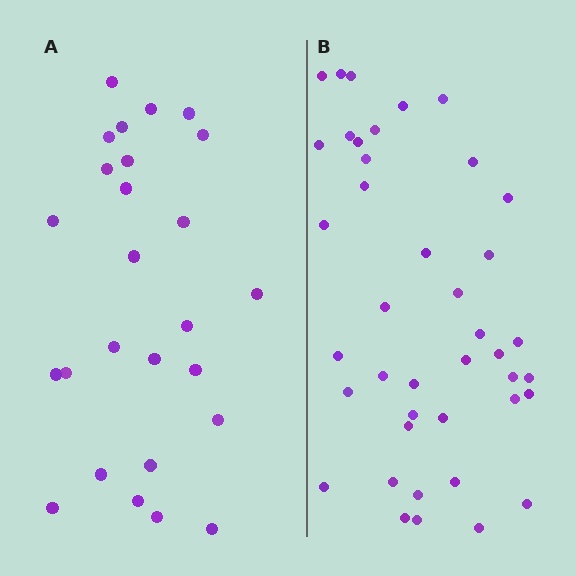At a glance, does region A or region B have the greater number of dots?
Region B (the right region) has more dots.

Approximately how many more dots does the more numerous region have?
Region B has approximately 15 more dots than region A.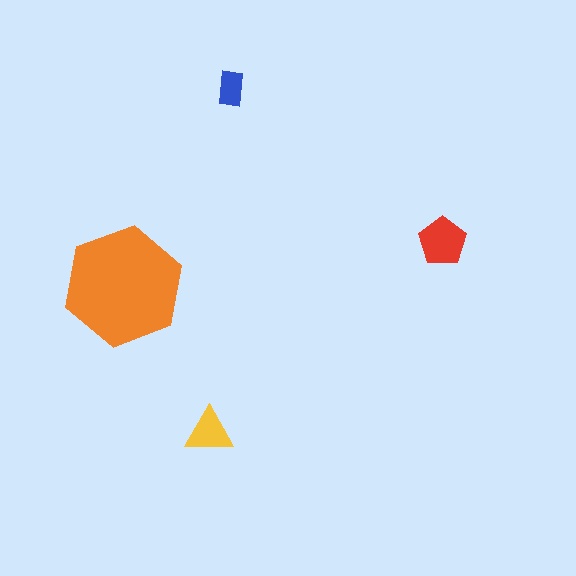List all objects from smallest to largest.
The blue rectangle, the yellow triangle, the red pentagon, the orange hexagon.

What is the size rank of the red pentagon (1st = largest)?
2nd.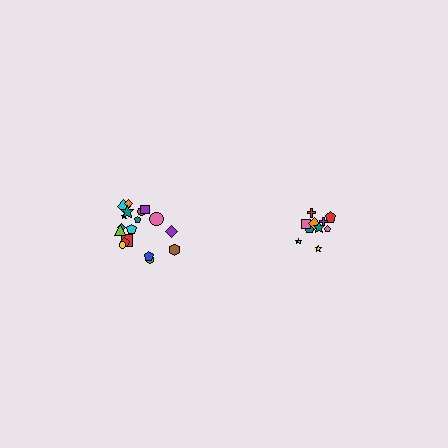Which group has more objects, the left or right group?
The left group.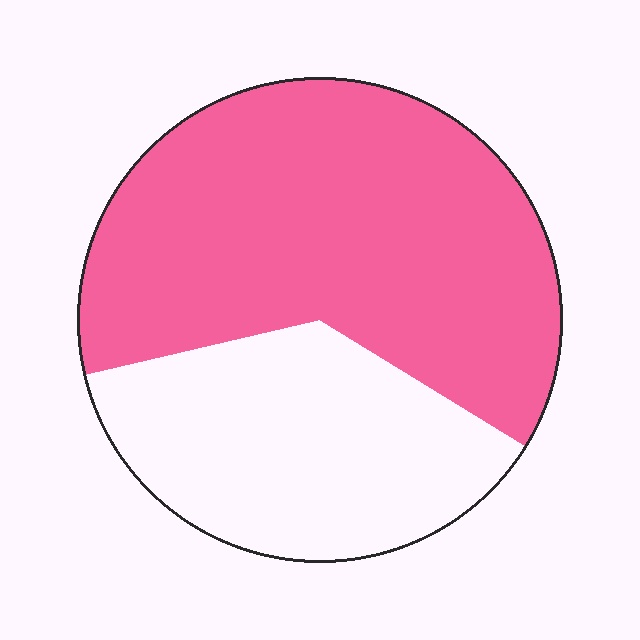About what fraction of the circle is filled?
About five eighths (5/8).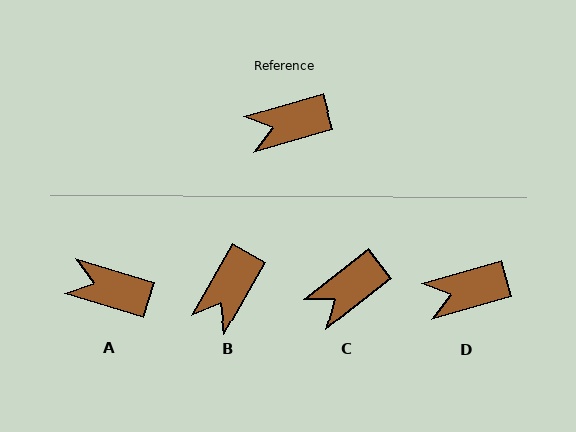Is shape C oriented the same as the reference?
No, it is off by about 22 degrees.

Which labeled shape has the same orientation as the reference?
D.